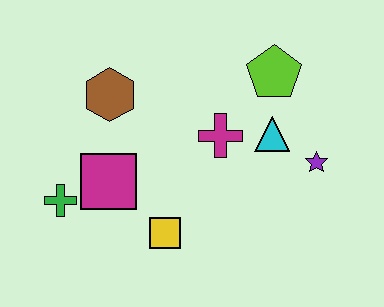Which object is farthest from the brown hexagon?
The purple star is farthest from the brown hexagon.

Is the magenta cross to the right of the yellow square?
Yes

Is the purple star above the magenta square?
Yes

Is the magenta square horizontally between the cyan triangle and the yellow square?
No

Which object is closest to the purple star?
The cyan triangle is closest to the purple star.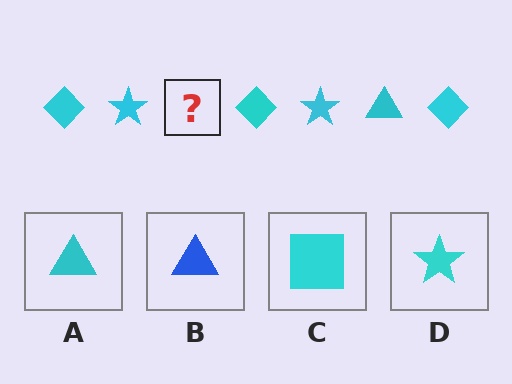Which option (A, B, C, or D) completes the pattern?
A.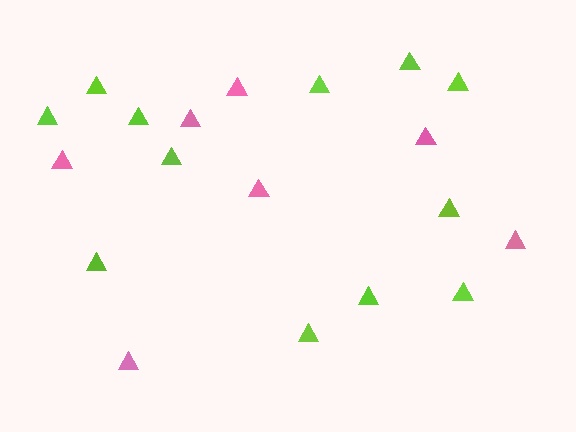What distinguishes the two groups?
There are 2 groups: one group of pink triangles (7) and one group of lime triangles (12).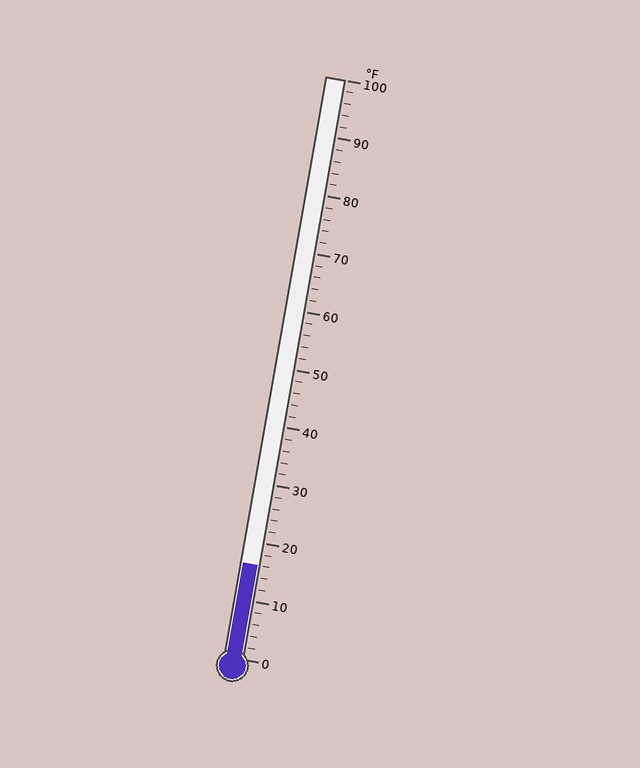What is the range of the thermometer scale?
The thermometer scale ranges from 0°F to 100°F.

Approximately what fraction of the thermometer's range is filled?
The thermometer is filled to approximately 15% of its range.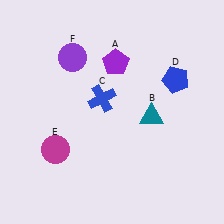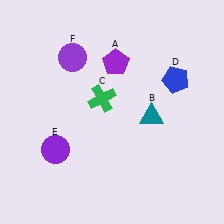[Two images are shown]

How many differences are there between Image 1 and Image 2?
There are 2 differences between the two images.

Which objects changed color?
C changed from blue to green. E changed from magenta to purple.